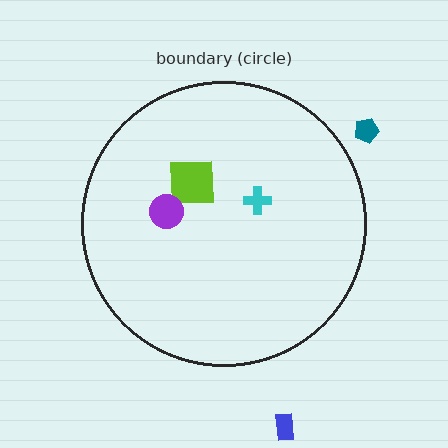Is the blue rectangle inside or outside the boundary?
Outside.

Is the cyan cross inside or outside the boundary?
Inside.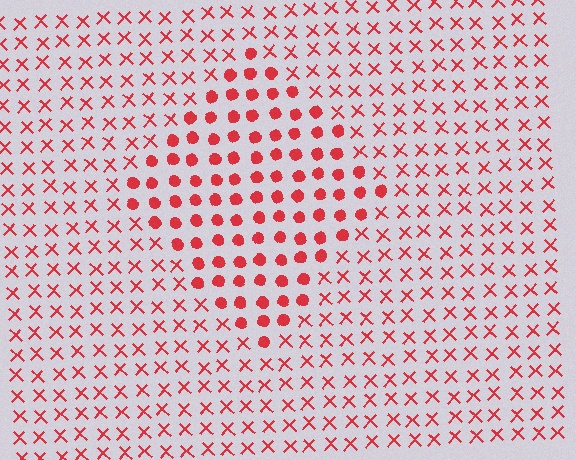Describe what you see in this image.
The image is filled with small red elements arranged in a uniform grid. A diamond-shaped region contains circles, while the surrounding area contains X marks. The boundary is defined purely by the change in element shape.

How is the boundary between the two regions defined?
The boundary is defined by a change in element shape: circles inside vs. X marks outside. All elements share the same color and spacing.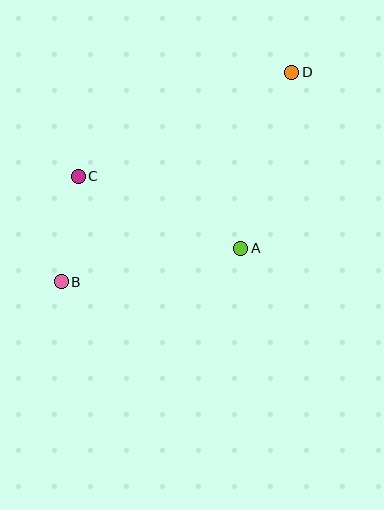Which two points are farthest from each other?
Points B and D are farthest from each other.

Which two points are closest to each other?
Points B and C are closest to each other.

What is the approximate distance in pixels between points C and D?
The distance between C and D is approximately 238 pixels.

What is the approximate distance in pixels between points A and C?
The distance between A and C is approximately 178 pixels.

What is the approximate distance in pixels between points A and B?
The distance between A and B is approximately 183 pixels.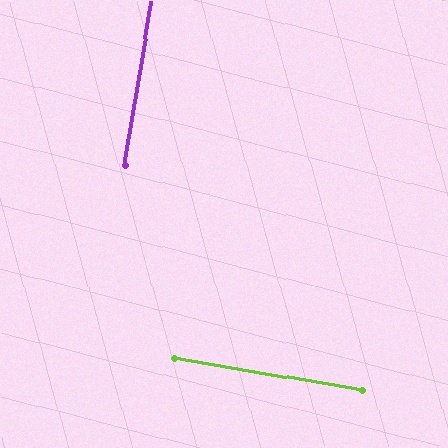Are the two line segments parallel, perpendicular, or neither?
Perpendicular — they meet at approximately 90°.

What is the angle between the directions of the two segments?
Approximately 90 degrees.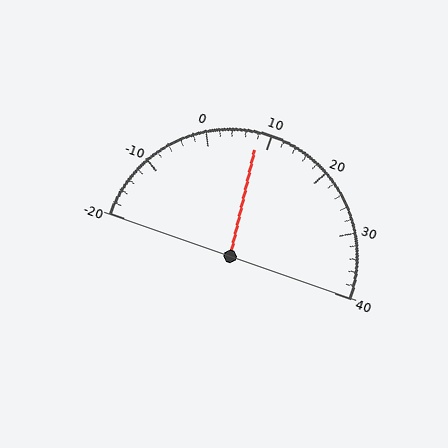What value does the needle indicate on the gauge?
The needle indicates approximately 8.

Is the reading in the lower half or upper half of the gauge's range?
The reading is in the lower half of the range (-20 to 40).